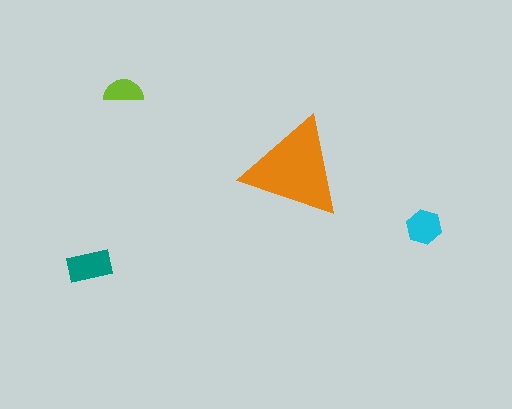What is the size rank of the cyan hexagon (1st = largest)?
3rd.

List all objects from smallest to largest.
The lime semicircle, the cyan hexagon, the teal rectangle, the orange triangle.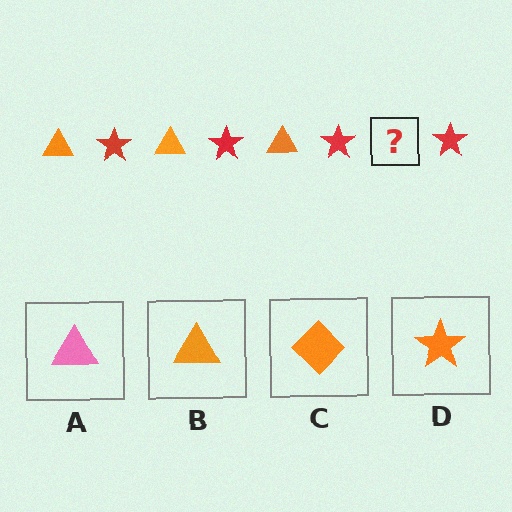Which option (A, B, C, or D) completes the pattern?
B.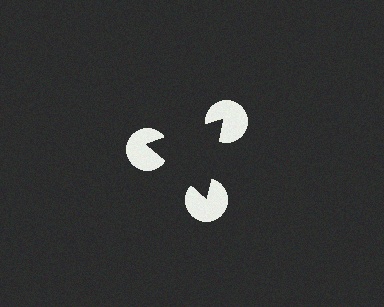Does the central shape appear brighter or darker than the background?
It typically appears slightly darker than the background, even though no actual brightness change is drawn.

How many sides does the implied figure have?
3 sides.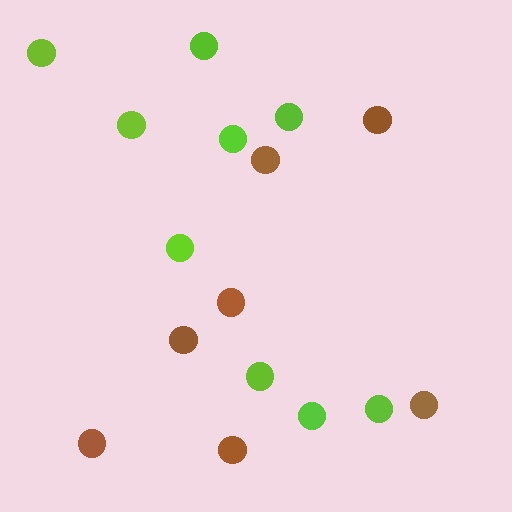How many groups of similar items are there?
There are 2 groups: one group of brown circles (7) and one group of lime circles (9).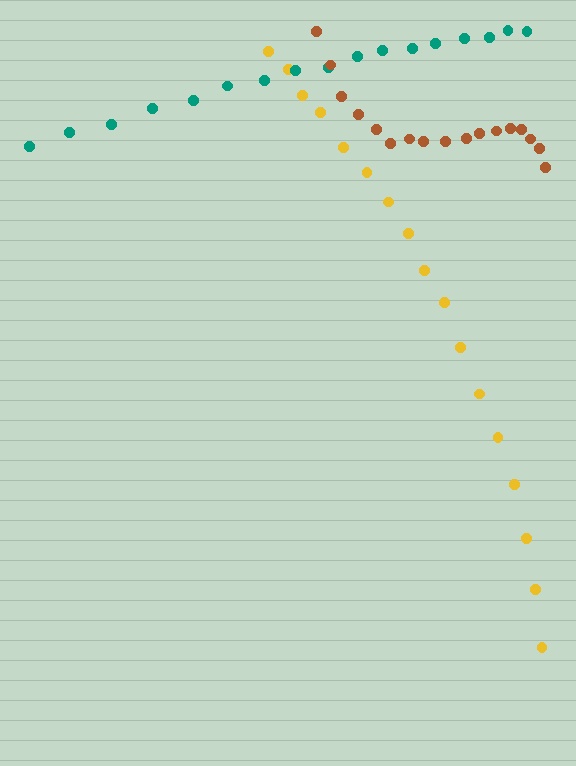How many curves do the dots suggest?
There are 3 distinct paths.